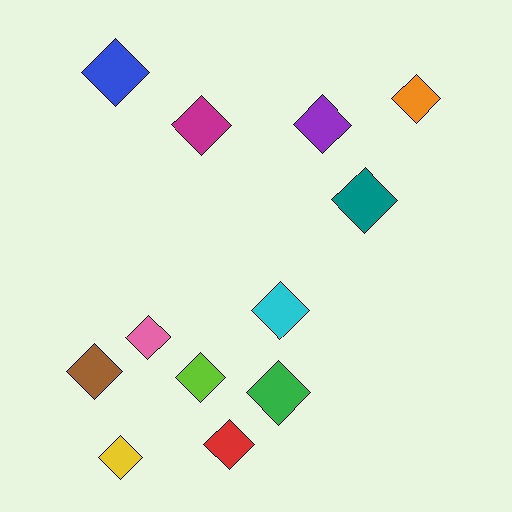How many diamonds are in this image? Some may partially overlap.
There are 12 diamonds.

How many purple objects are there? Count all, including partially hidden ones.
There is 1 purple object.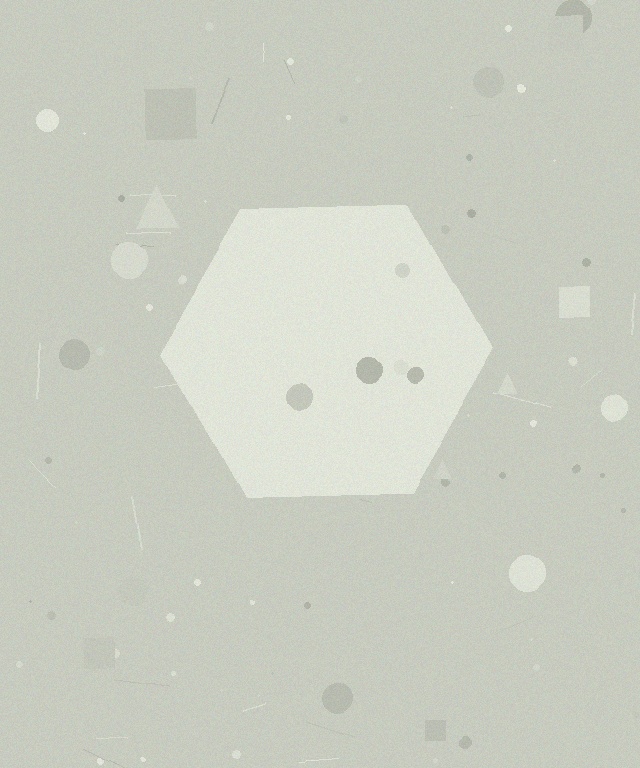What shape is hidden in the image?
A hexagon is hidden in the image.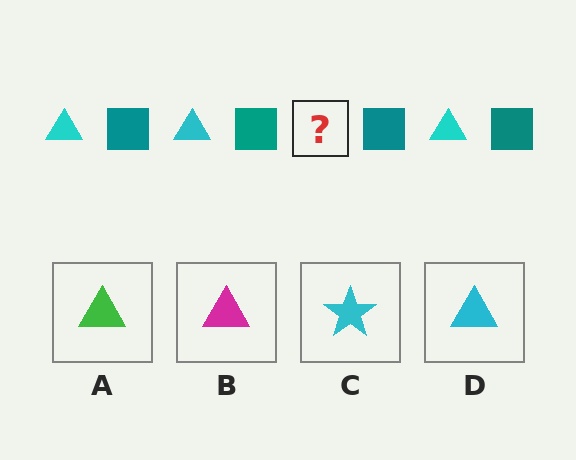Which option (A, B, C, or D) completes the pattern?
D.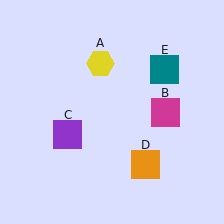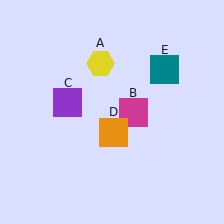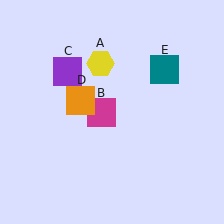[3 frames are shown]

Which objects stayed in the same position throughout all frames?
Yellow hexagon (object A) and teal square (object E) remained stationary.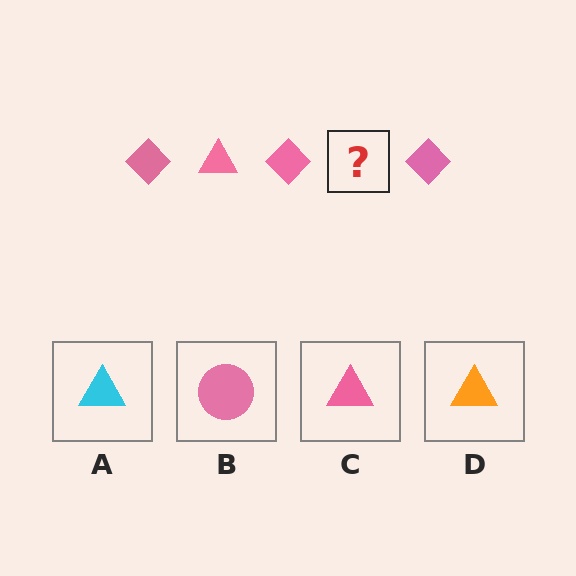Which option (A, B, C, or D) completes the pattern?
C.